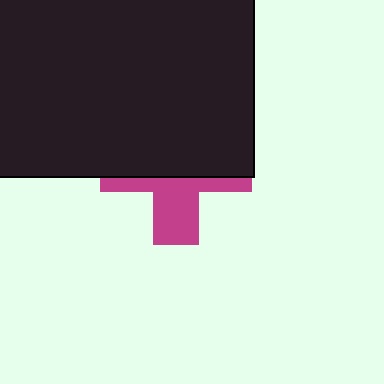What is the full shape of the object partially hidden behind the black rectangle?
The partially hidden object is a magenta cross.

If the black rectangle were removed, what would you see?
You would see the complete magenta cross.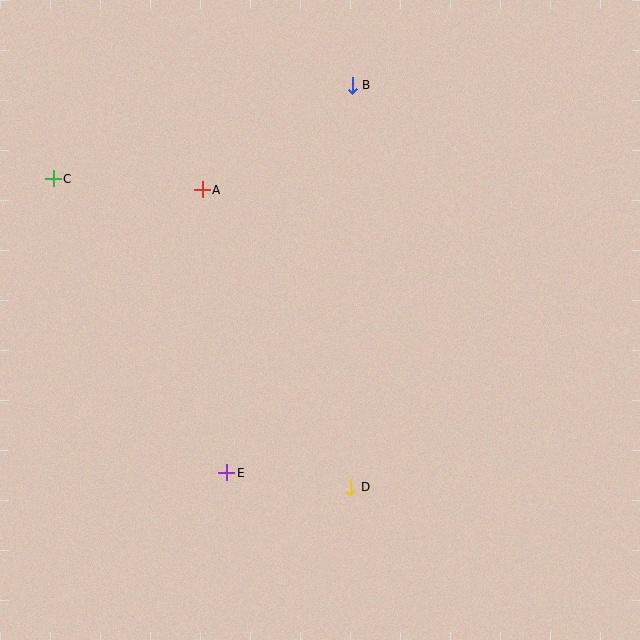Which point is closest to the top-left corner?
Point C is closest to the top-left corner.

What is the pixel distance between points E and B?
The distance between E and B is 407 pixels.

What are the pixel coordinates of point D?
Point D is at (351, 487).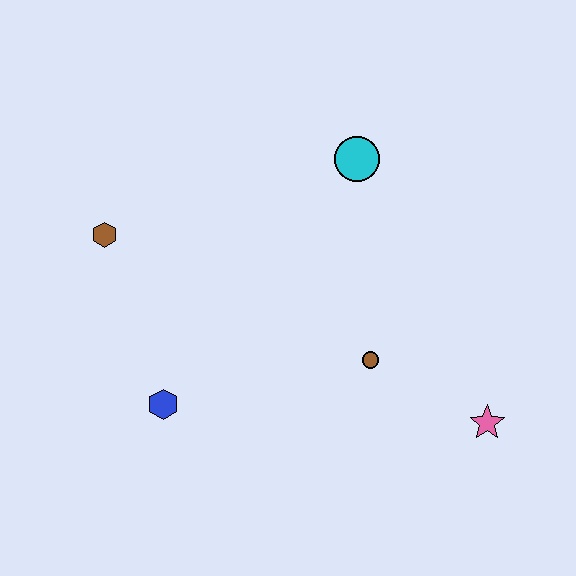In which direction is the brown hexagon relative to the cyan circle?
The brown hexagon is to the left of the cyan circle.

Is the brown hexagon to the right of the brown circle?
No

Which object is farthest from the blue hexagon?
The pink star is farthest from the blue hexagon.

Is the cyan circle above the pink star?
Yes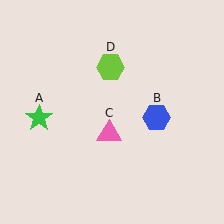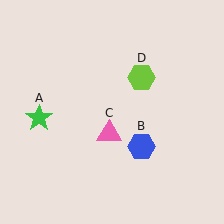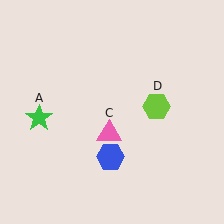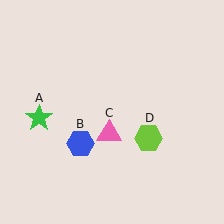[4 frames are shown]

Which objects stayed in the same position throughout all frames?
Green star (object A) and pink triangle (object C) remained stationary.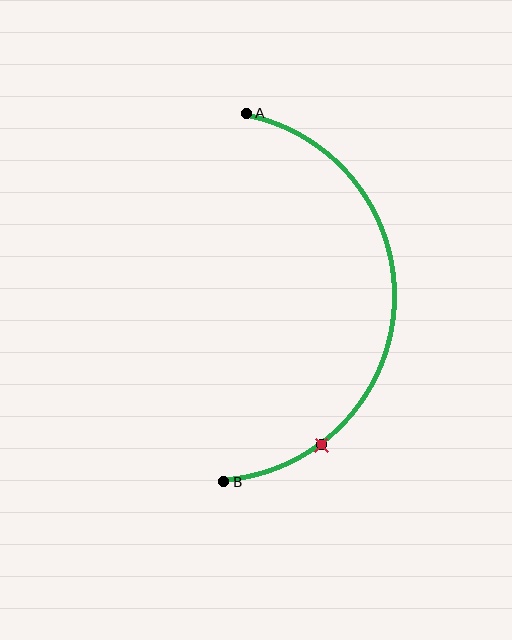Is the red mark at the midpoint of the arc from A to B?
No. The red mark lies on the arc but is closer to endpoint B. The arc midpoint would be at the point on the curve equidistant along the arc from both A and B.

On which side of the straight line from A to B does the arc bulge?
The arc bulges to the right of the straight line connecting A and B.